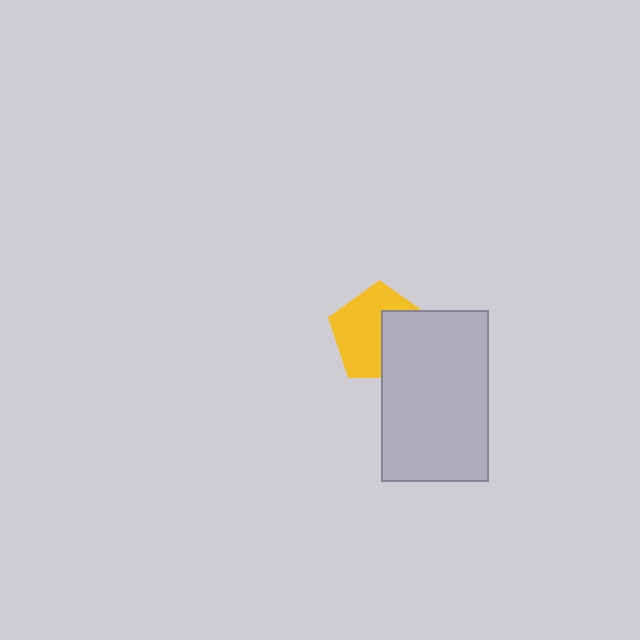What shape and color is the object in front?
The object in front is a light gray rectangle.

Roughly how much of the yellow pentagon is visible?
About half of it is visible (roughly 60%).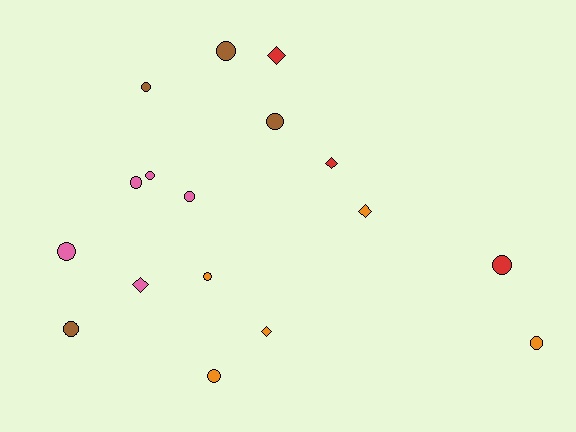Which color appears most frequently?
Pink, with 5 objects.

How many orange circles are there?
There are 3 orange circles.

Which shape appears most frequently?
Circle, with 12 objects.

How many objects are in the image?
There are 17 objects.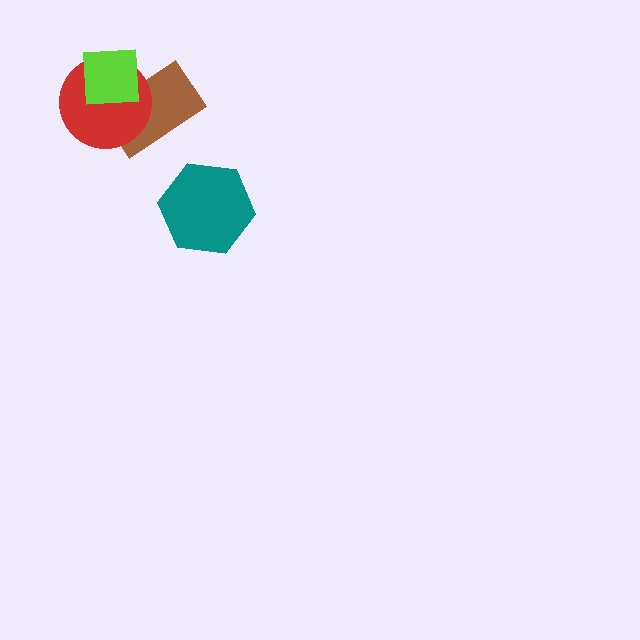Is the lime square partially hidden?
No, no other shape covers it.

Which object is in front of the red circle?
The lime square is in front of the red circle.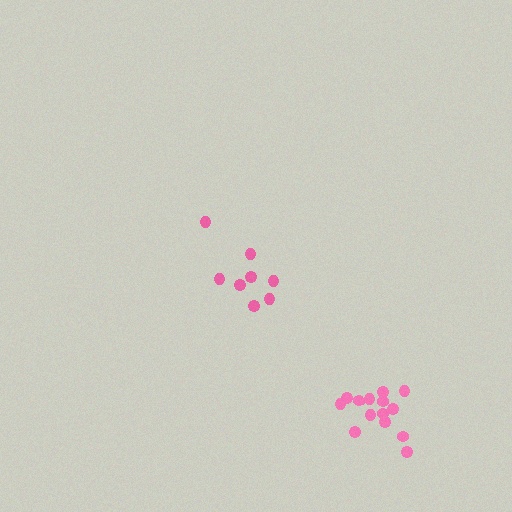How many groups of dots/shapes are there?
There are 2 groups.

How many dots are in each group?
Group 1: 8 dots, Group 2: 14 dots (22 total).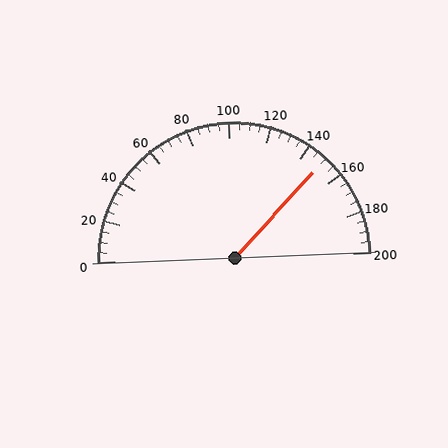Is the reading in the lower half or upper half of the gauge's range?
The reading is in the upper half of the range (0 to 200).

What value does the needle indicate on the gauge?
The needle indicates approximately 150.